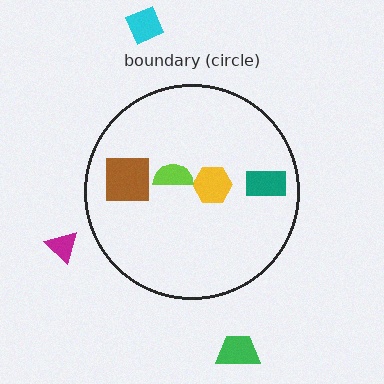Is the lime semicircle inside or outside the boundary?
Inside.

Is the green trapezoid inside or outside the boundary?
Outside.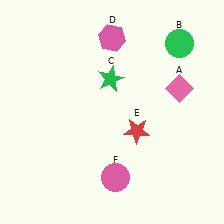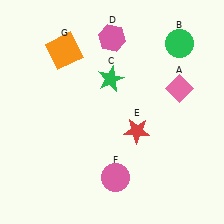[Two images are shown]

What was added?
An orange square (G) was added in Image 2.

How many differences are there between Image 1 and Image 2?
There is 1 difference between the two images.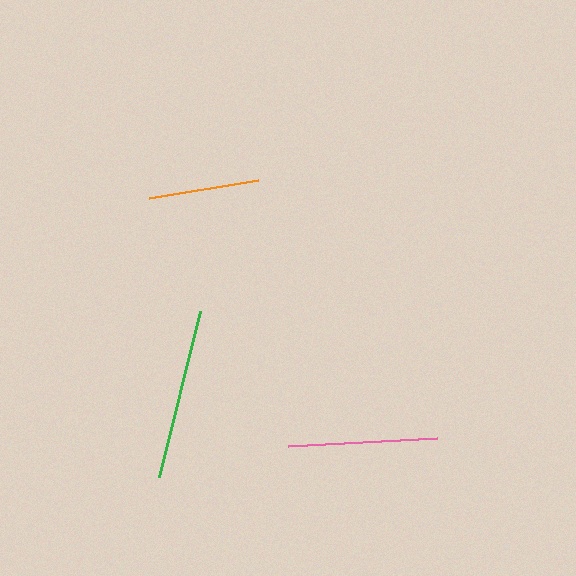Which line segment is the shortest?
The orange line is the shortest at approximately 110 pixels.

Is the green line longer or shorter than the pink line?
The green line is longer than the pink line.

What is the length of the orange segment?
The orange segment is approximately 110 pixels long.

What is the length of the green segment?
The green segment is approximately 170 pixels long.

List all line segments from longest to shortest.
From longest to shortest: green, pink, orange.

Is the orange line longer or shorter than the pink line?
The pink line is longer than the orange line.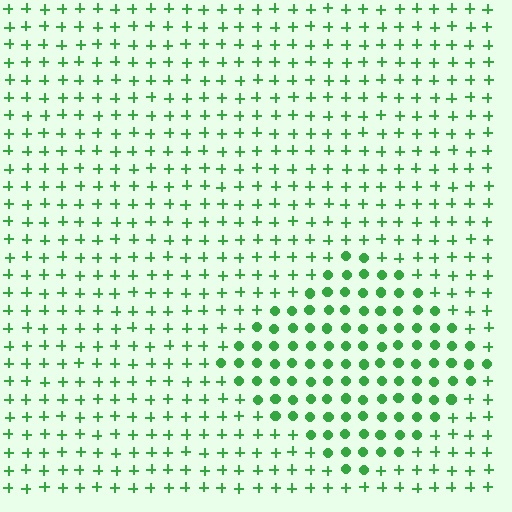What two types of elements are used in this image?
The image uses circles inside the diamond region and plus signs outside it.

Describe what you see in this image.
The image is filled with small green elements arranged in a uniform grid. A diamond-shaped region contains circles, while the surrounding area contains plus signs. The boundary is defined purely by the change in element shape.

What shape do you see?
I see a diamond.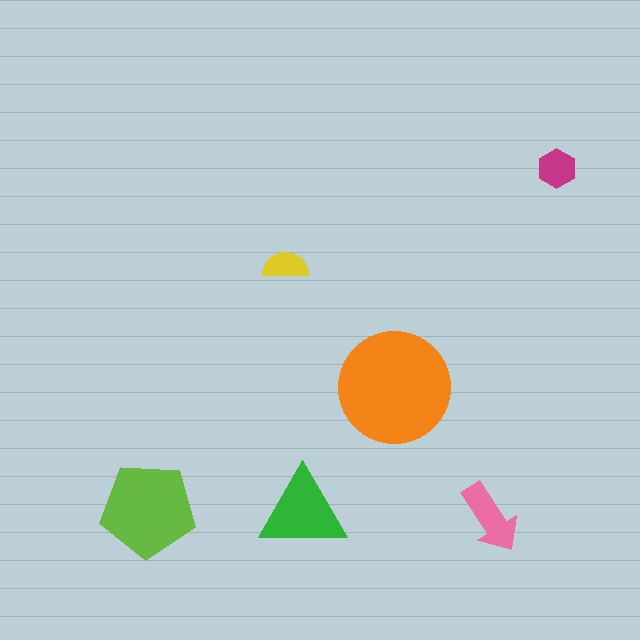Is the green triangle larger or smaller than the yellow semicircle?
Larger.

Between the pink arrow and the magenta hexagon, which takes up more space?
The pink arrow.